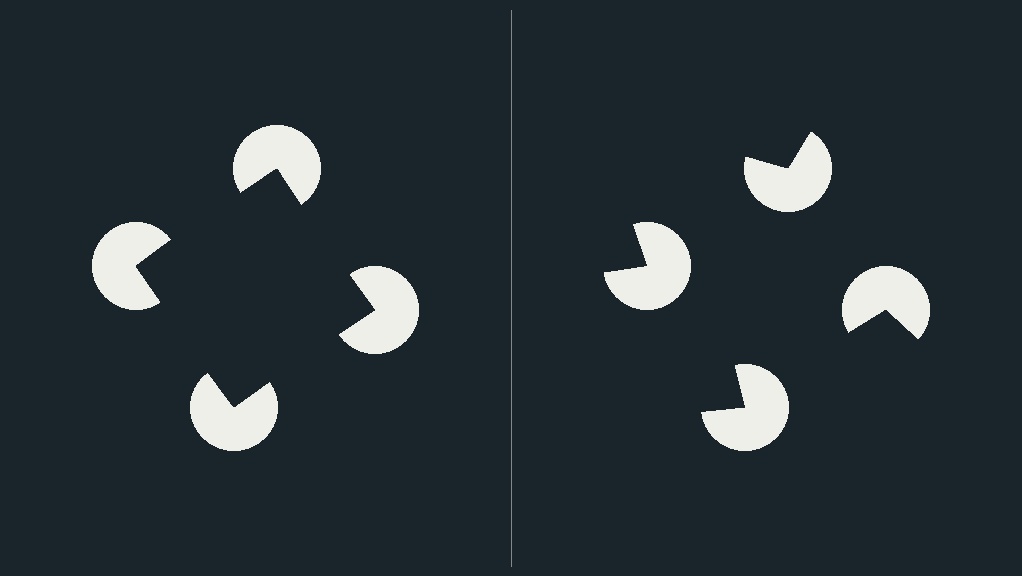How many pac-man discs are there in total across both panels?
8 — 4 on each side.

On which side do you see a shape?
An illusory square appears on the left side. On the right side the wedge cuts are rotated, so no coherent shape forms.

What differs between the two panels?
The pac-man discs are positioned identically on both sides; only the wedge orientations differ. On the left they align to a square; on the right they are misaligned.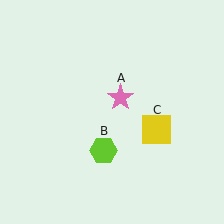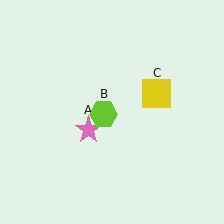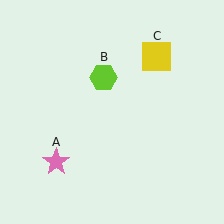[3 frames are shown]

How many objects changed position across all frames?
3 objects changed position: pink star (object A), lime hexagon (object B), yellow square (object C).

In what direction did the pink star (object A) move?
The pink star (object A) moved down and to the left.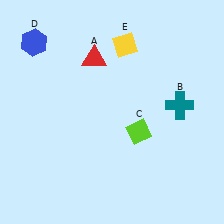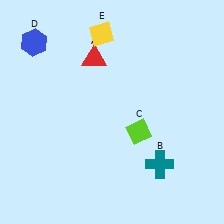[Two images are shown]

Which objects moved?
The objects that moved are: the teal cross (B), the yellow diamond (E).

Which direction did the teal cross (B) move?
The teal cross (B) moved down.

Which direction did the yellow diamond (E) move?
The yellow diamond (E) moved left.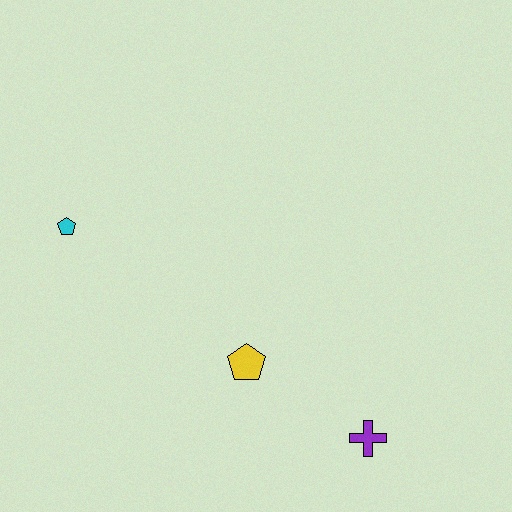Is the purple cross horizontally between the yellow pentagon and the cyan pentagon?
No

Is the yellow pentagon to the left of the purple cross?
Yes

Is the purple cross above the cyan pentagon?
No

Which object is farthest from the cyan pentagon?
The purple cross is farthest from the cyan pentagon.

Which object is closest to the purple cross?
The yellow pentagon is closest to the purple cross.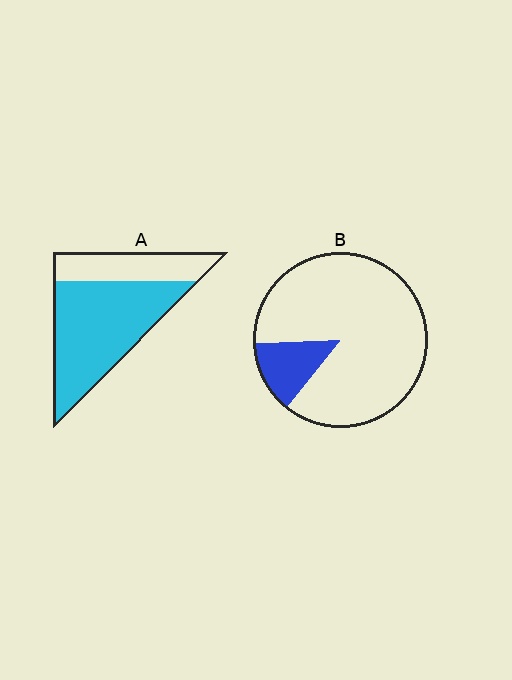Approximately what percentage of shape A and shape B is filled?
A is approximately 70% and B is approximately 15%.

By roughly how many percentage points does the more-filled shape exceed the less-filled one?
By roughly 55 percentage points (A over B).